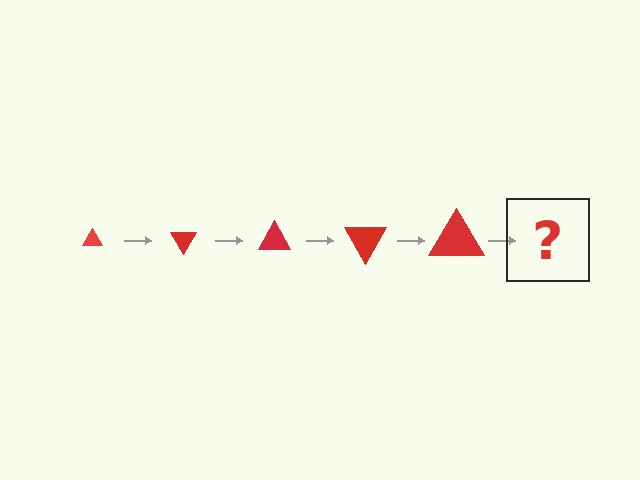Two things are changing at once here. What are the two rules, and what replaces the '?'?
The two rules are that the triangle grows larger each step and it rotates 60 degrees each step. The '?' should be a triangle, larger than the previous one and rotated 300 degrees from the start.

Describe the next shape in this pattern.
It should be a triangle, larger than the previous one and rotated 300 degrees from the start.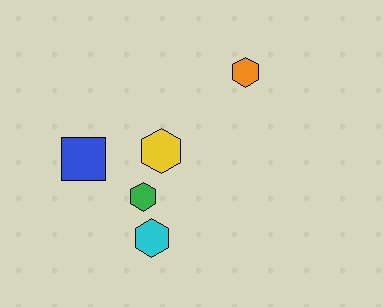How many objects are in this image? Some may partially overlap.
There are 5 objects.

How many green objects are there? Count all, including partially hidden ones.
There is 1 green object.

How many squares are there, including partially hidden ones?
There is 1 square.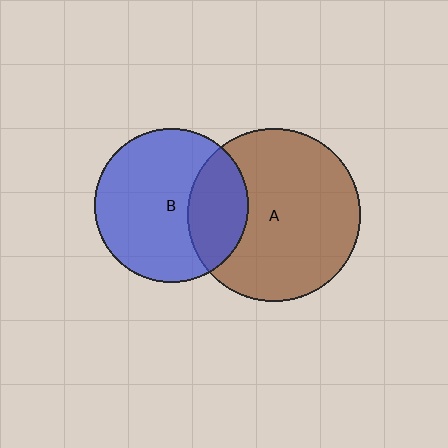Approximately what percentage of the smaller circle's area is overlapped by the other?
Approximately 30%.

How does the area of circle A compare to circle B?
Approximately 1.3 times.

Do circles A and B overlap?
Yes.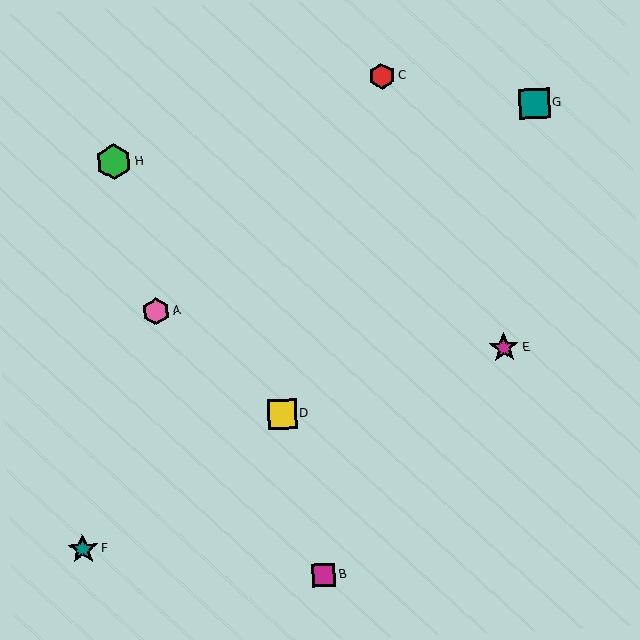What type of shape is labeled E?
Shape E is a magenta star.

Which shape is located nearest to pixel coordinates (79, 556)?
The teal star (labeled F) at (83, 549) is nearest to that location.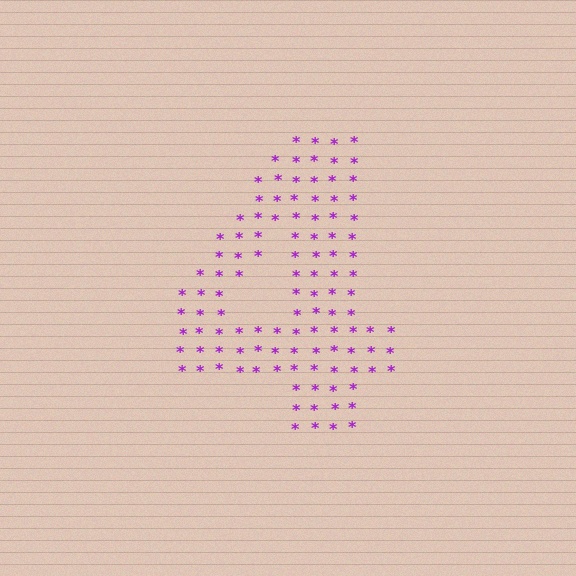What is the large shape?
The large shape is the digit 4.